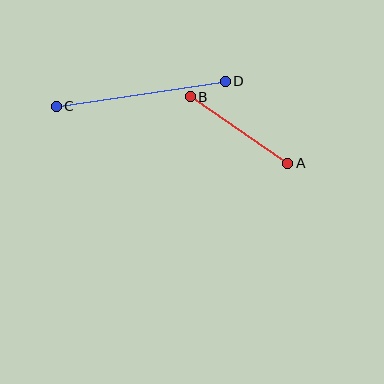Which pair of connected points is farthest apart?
Points C and D are farthest apart.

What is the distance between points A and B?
The distance is approximately 118 pixels.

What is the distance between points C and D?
The distance is approximately 171 pixels.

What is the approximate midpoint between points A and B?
The midpoint is at approximately (239, 130) pixels.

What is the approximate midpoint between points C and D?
The midpoint is at approximately (141, 94) pixels.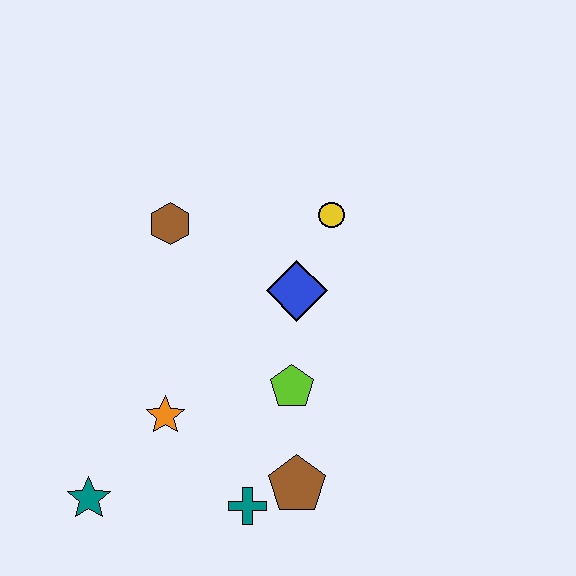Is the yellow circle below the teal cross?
No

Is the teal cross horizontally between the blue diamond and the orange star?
Yes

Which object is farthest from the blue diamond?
The teal star is farthest from the blue diamond.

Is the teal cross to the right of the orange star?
Yes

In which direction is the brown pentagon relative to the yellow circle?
The brown pentagon is below the yellow circle.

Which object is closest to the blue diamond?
The yellow circle is closest to the blue diamond.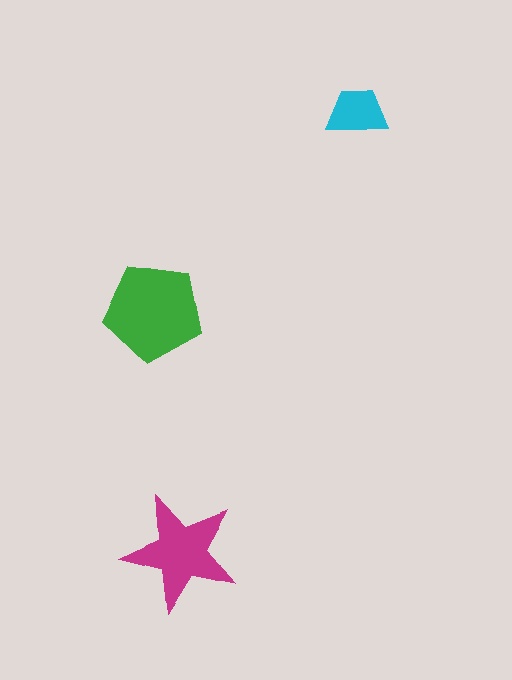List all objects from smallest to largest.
The cyan trapezoid, the magenta star, the green pentagon.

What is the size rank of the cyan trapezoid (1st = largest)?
3rd.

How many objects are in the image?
There are 3 objects in the image.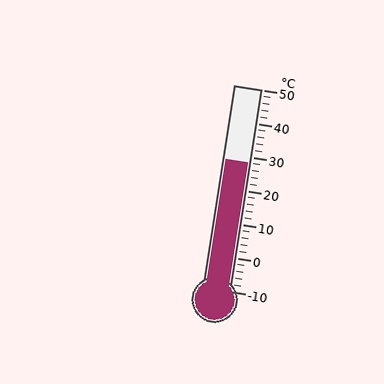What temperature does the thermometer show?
The thermometer shows approximately 28°C.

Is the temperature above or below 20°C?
The temperature is above 20°C.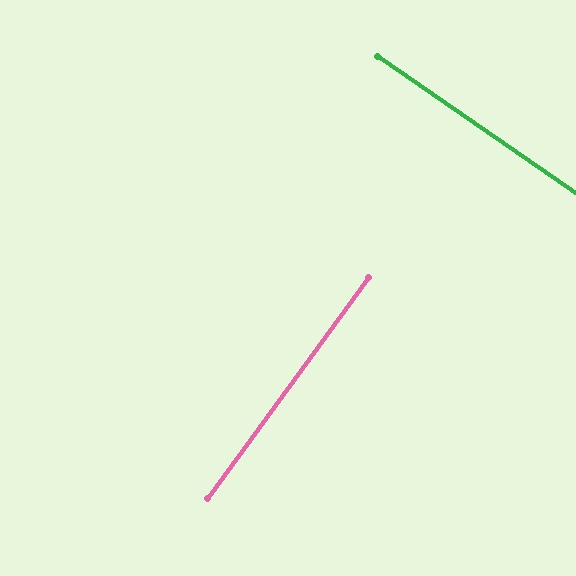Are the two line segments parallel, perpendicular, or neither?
Perpendicular — they meet at approximately 88°.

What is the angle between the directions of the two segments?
Approximately 88 degrees.